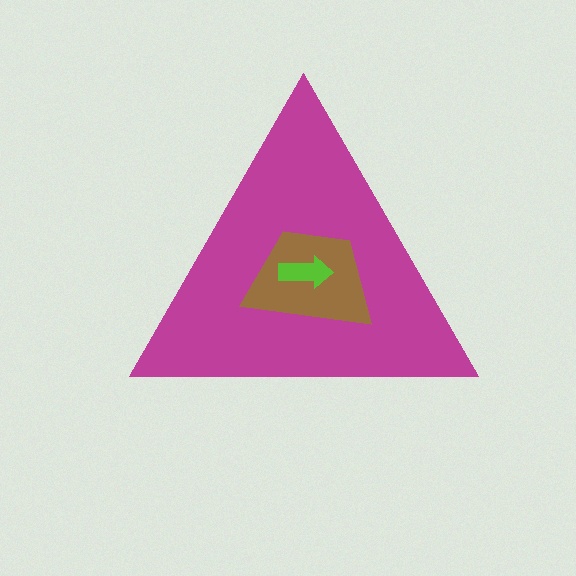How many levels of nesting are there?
3.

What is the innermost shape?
The lime arrow.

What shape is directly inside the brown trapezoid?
The lime arrow.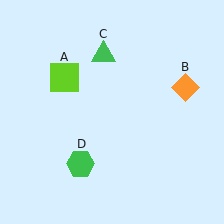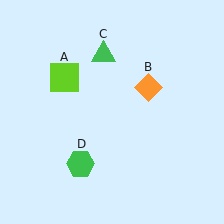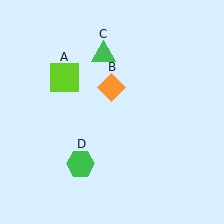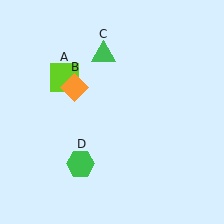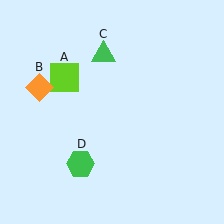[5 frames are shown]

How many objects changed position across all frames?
1 object changed position: orange diamond (object B).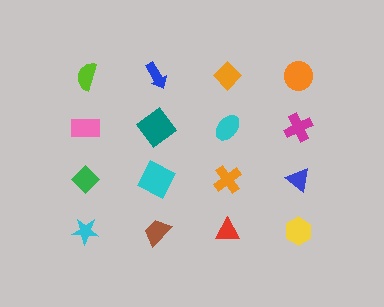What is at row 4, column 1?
A cyan star.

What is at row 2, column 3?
A cyan ellipse.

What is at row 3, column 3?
An orange cross.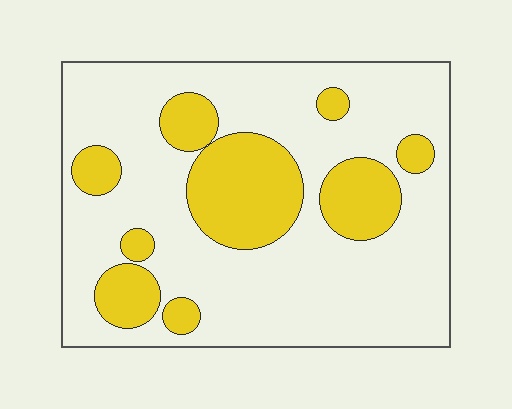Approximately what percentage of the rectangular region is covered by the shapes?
Approximately 25%.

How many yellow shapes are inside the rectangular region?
9.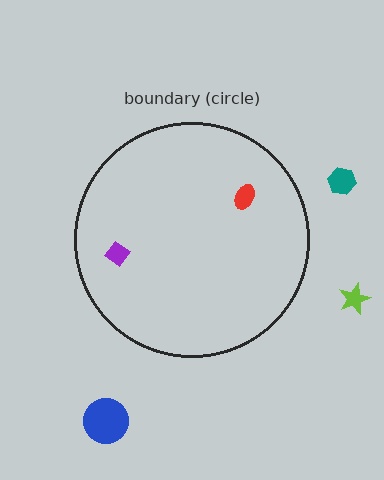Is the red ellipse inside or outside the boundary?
Inside.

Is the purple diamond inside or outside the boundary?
Inside.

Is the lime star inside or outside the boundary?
Outside.